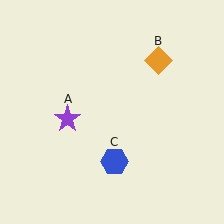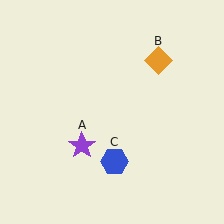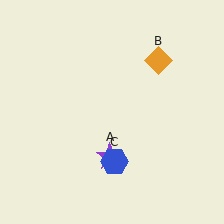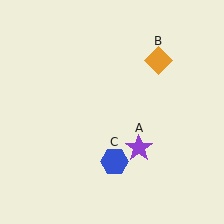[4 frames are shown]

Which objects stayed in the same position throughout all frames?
Orange diamond (object B) and blue hexagon (object C) remained stationary.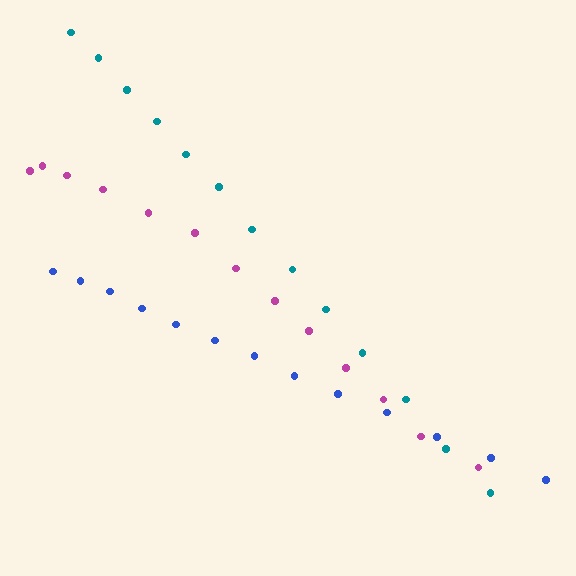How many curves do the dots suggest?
There are 3 distinct paths.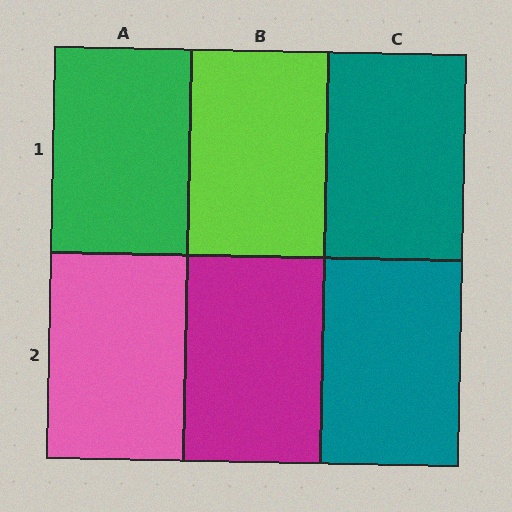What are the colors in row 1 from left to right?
Green, lime, teal.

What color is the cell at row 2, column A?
Pink.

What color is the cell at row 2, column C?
Teal.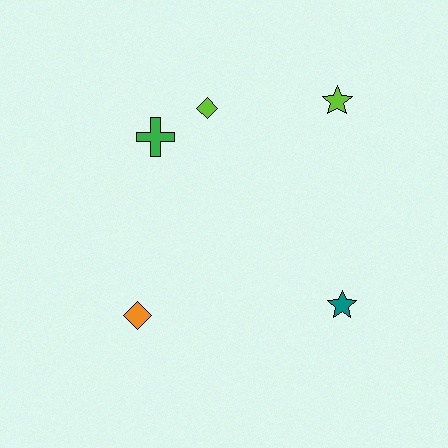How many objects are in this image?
There are 5 objects.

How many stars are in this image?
There are 2 stars.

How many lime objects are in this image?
There are 2 lime objects.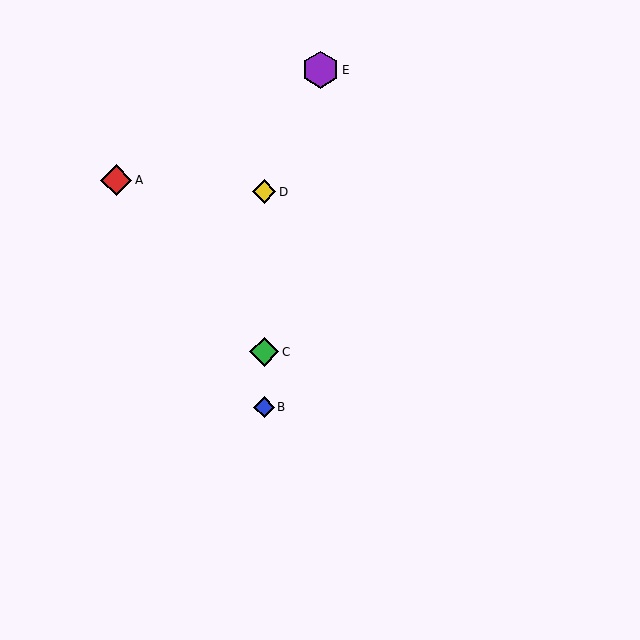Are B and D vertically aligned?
Yes, both are at x≈264.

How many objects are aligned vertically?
3 objects (B, C, D) are aligned vertically.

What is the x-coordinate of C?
Object C is at x≈264.